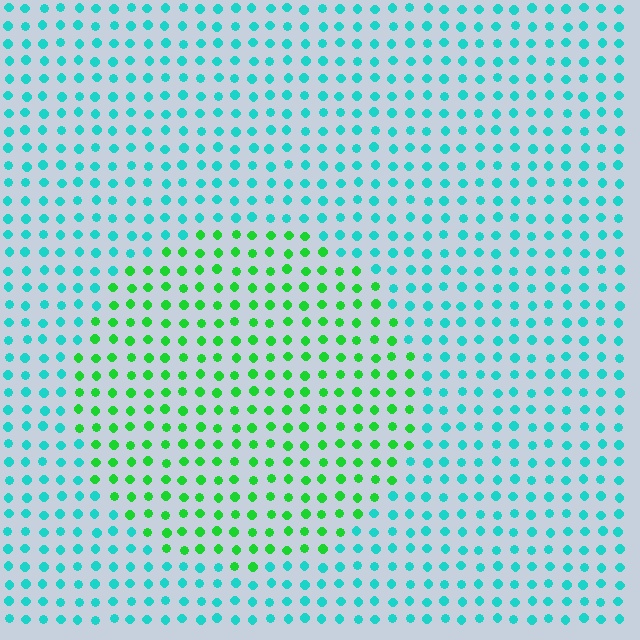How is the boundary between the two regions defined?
The boundary is defined purely by a slight shift in hue (about 49 degrees). Spacing, size, and orientation are identical on both sides.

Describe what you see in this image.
The image is filled with small cyan elements in a uniform arrangement. A circle-shaped region is visible where the elements are tinted to a slightly different hue, forming a subtle color boundary.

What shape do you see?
I see a circle.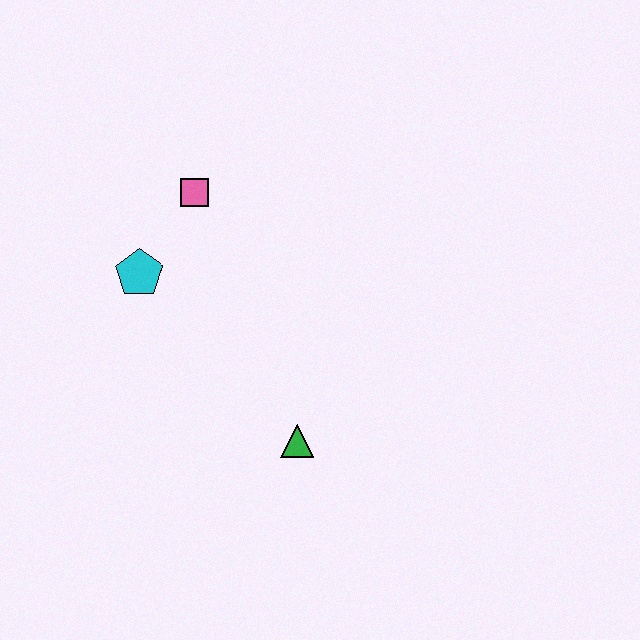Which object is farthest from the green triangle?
The pink square is farthest from the green triangle.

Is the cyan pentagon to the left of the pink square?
Yes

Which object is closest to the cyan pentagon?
The pink square is closest to the cyan pentagon.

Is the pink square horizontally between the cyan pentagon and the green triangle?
Yes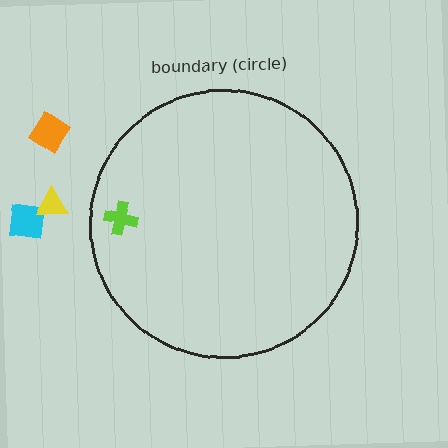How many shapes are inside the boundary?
1 inside, 3 outside.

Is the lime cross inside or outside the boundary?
Inside.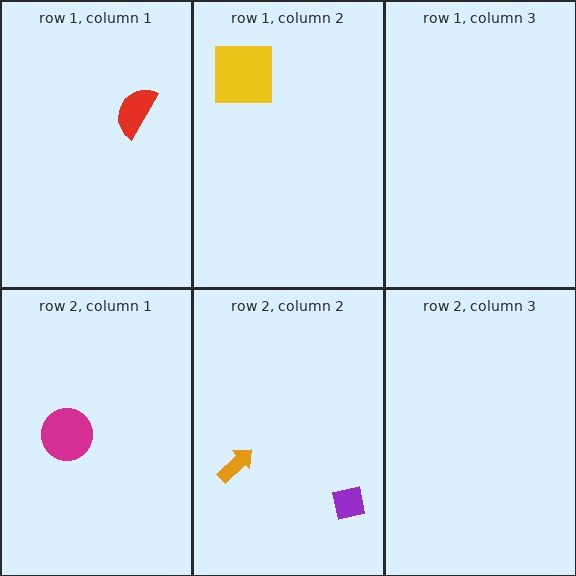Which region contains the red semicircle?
The row 1, column 1 region.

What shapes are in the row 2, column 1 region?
The magenta circle.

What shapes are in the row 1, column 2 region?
The yellow square.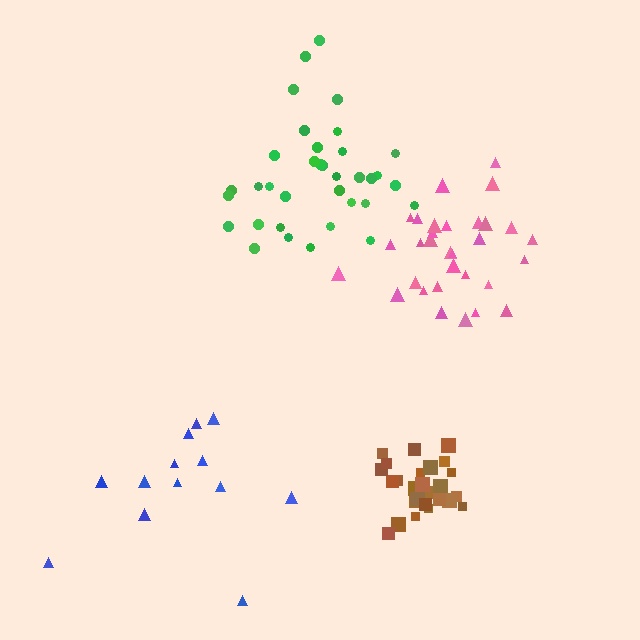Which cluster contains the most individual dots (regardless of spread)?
Green (35).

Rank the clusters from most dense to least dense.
brown, pink, green, blue.